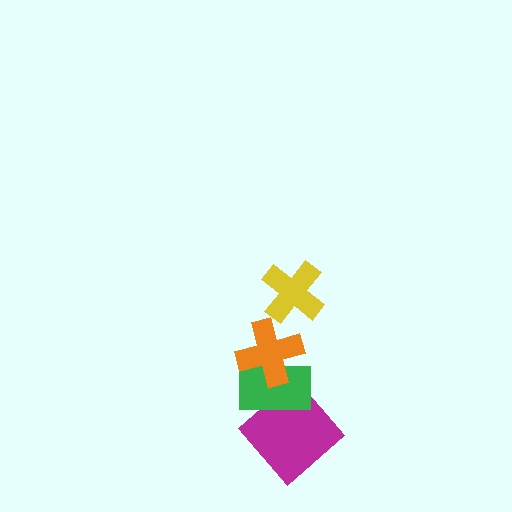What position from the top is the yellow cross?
The yellow cross is 1st from the top.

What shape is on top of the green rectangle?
The orange cross is on top of the green rectangle.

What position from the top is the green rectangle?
The green rectangle is 3rd from the top.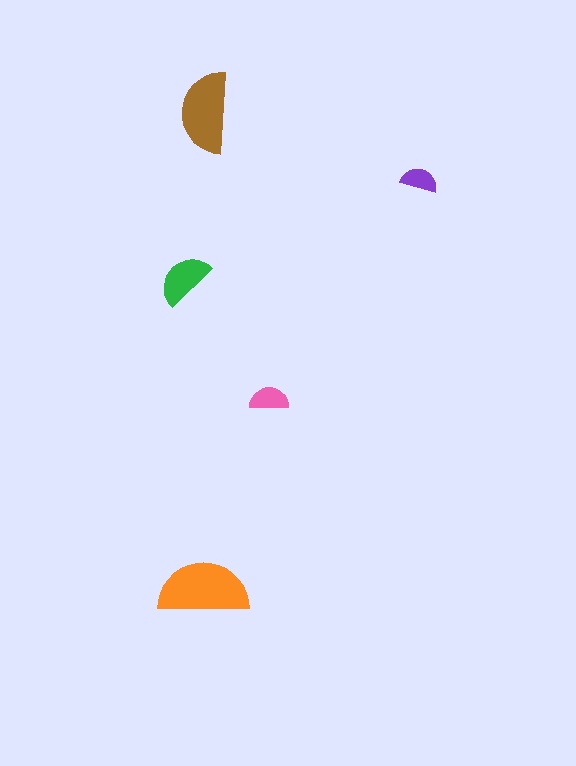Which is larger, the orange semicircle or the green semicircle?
The orange one.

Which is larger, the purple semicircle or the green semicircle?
The green one.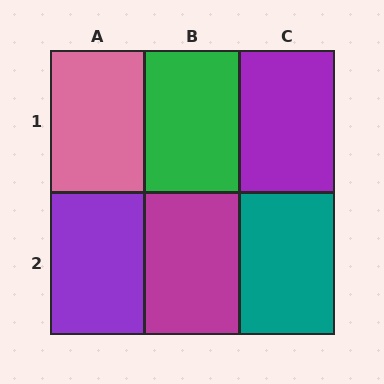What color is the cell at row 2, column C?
Teal.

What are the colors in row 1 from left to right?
Pink, green, purple.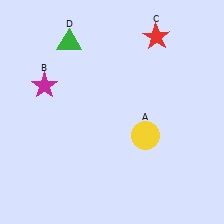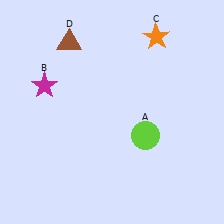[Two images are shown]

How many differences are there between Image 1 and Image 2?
There are 3 differences between the two images.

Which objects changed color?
A changed from yellow to lime. C changed from red to orange. D changed from green to brown.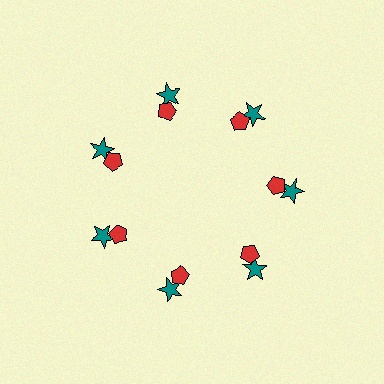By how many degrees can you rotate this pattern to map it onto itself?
The pattern maps onto itself every 51 degrees of rotation.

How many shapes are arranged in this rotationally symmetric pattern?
There are 14 shapes, arranged in 7 groups of 2.